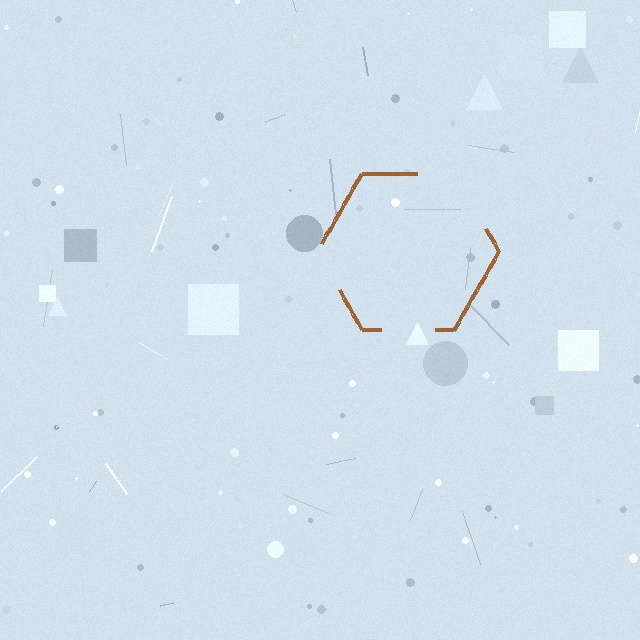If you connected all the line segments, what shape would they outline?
They would outline a hexagon.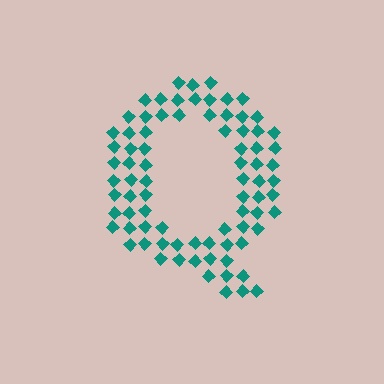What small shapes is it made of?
It is made of small diamonds.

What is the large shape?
The large shape is the letter Q.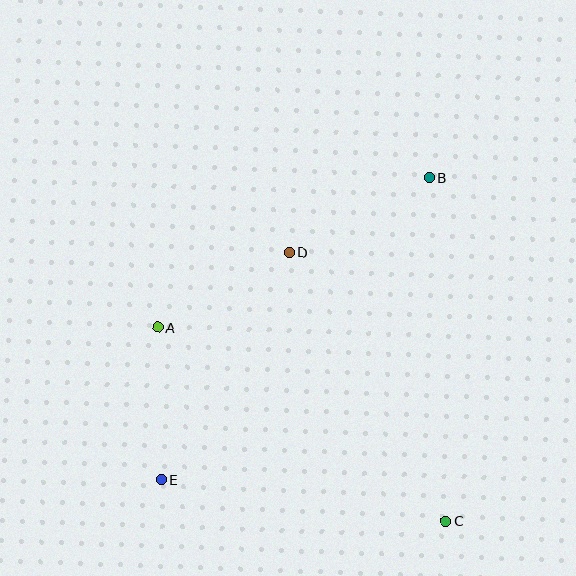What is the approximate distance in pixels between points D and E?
The distance between D and E is approximately 261 pixels.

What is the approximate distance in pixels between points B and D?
The distance between B and D is approximately 159 pixels.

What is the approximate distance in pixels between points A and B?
The distance between A and B is approximately 310 pixels.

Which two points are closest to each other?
Points A and D are closest to each other.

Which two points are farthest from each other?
Points B and E are farthest from each other.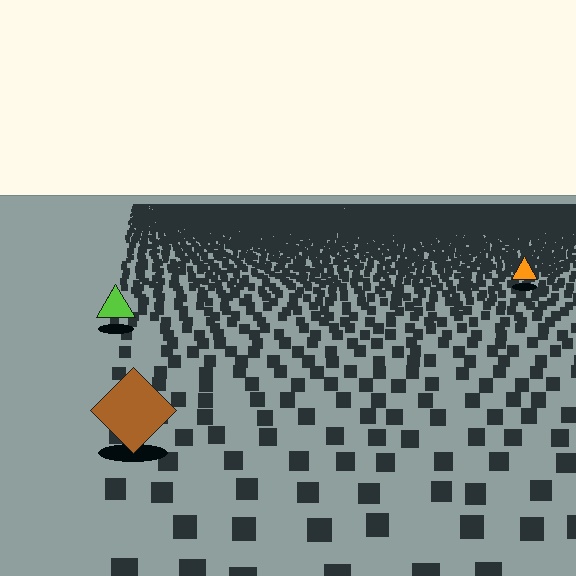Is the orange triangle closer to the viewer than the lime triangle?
No. The lime triangle is closer — you can tell from the texture gradient: the ground texture is coarser near it.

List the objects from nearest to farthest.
From nearest to farthest: the brown diamond, the lime triangle, the orange triangle.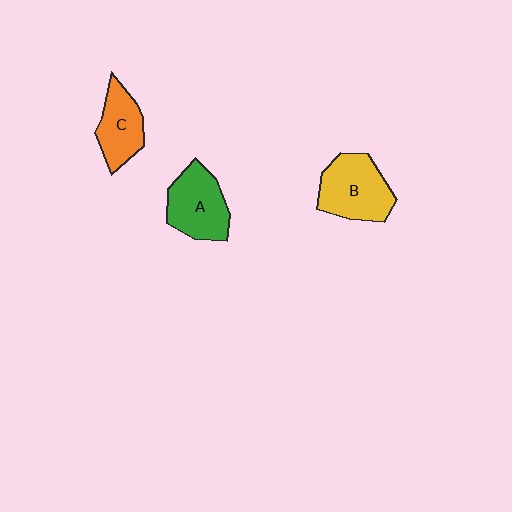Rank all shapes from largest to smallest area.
From largest to smallest: B (yellow), A (green), C (orange).